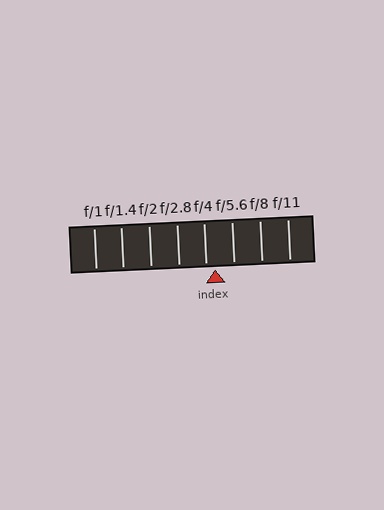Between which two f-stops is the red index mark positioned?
The index mark is between f/4 and f/5.6.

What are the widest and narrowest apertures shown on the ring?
The widest aperture shown is f/1 and the narrowest is f/11.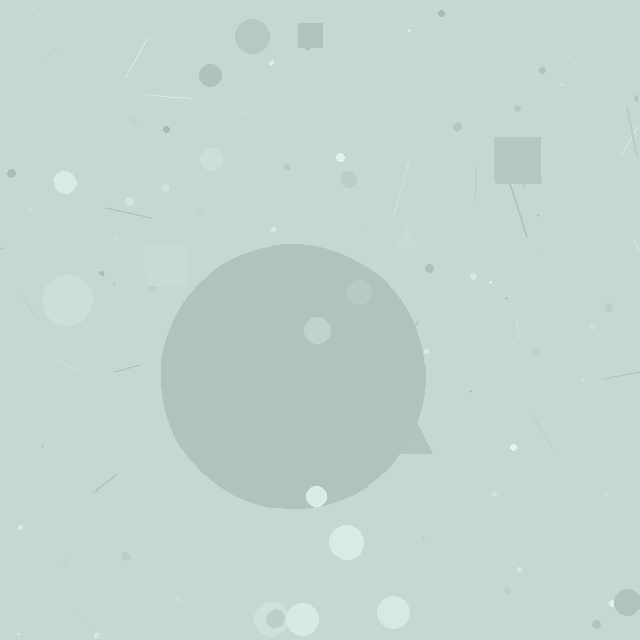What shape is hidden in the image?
A circle is hidden in the image.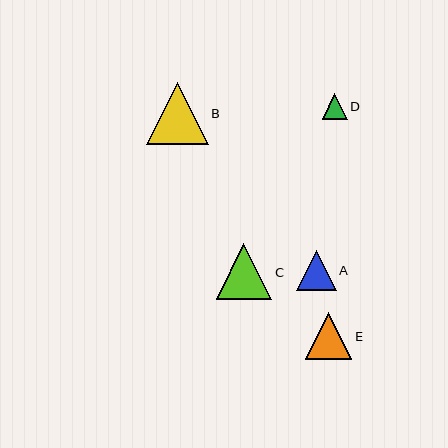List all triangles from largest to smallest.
From largest to smallest: B, C, E, A, D.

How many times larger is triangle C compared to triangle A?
Triangle C is approximately 1.4 times the size of triangle A.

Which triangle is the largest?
Triangle B is the largest with a size of approximately 62 pixels.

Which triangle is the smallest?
Triangle D is the smallest with a size of approximately 25 pixels.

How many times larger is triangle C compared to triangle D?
Triangle C is approximately 2.2 times the size of triangle D.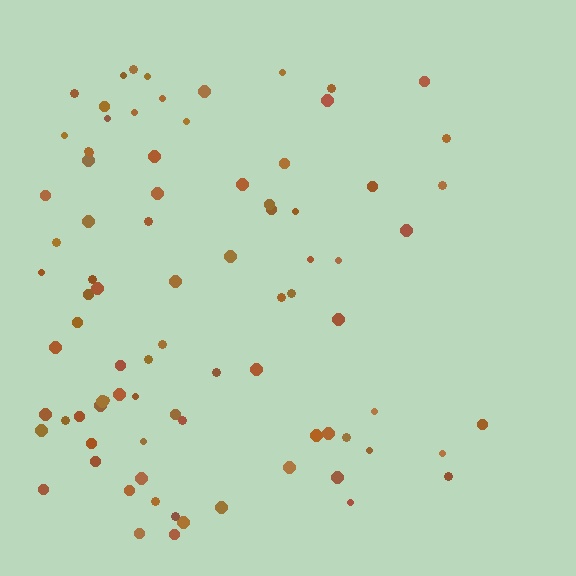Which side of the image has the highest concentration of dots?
The left.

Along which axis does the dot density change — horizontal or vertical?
Horizontal.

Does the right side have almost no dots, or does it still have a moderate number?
Still a moderate number, just noticeably fewer than the left.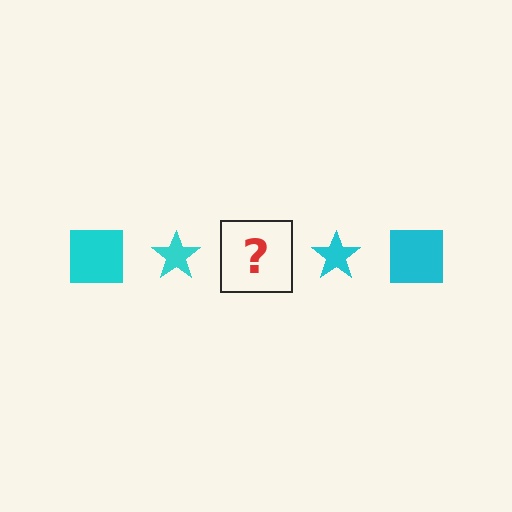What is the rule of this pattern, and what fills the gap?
The rule is that the pattern cycles through square, star shapes in cyan. The gap should be filled with a cyan square.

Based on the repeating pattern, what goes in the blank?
The blank should be a cyan square.